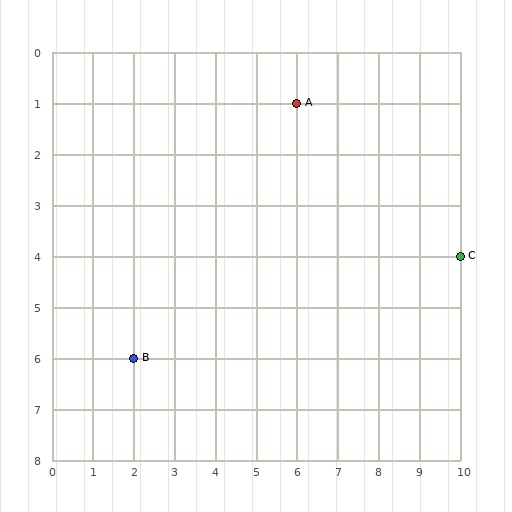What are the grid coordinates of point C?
Point C is at grid coordinates (10, 4).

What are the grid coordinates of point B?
Point B is at grid coordinates (2, 6).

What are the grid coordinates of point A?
Point A is at grid coordinates (6, 1).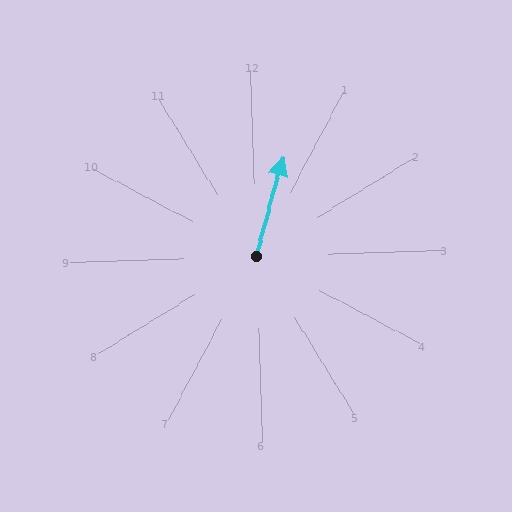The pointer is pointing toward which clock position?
Roughly 1 o'clock.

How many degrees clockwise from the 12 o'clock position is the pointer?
Approximately 17 degrees.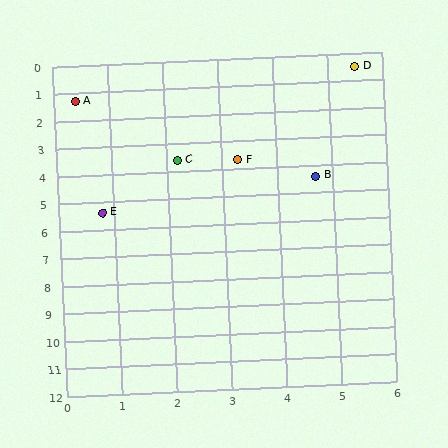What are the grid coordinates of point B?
Point B is at approximately (4.7, 4.4).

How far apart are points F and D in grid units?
Points F and D are about 3.9 grid units apart.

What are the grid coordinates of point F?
Point F is at approximately (3.3, 3.7).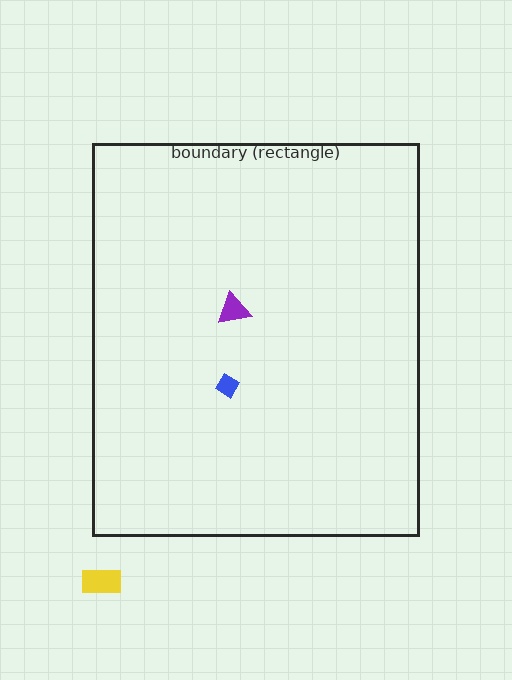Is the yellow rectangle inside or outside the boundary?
Outside.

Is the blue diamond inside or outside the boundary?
Inside.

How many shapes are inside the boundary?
2 inside, 1 outside.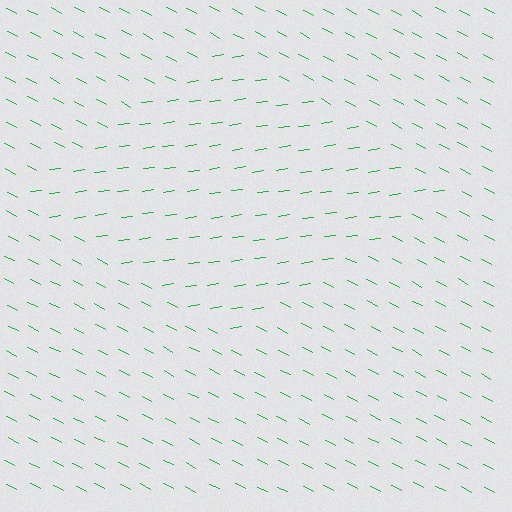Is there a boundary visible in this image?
Yes, there is a texture boundary formed by a change in line orientation.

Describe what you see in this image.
The image is filled with small green line segments. A diamond region in the image has lines oriented differently from the surrounding lines, creating a visible texture boundary.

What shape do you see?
I see a diamond.